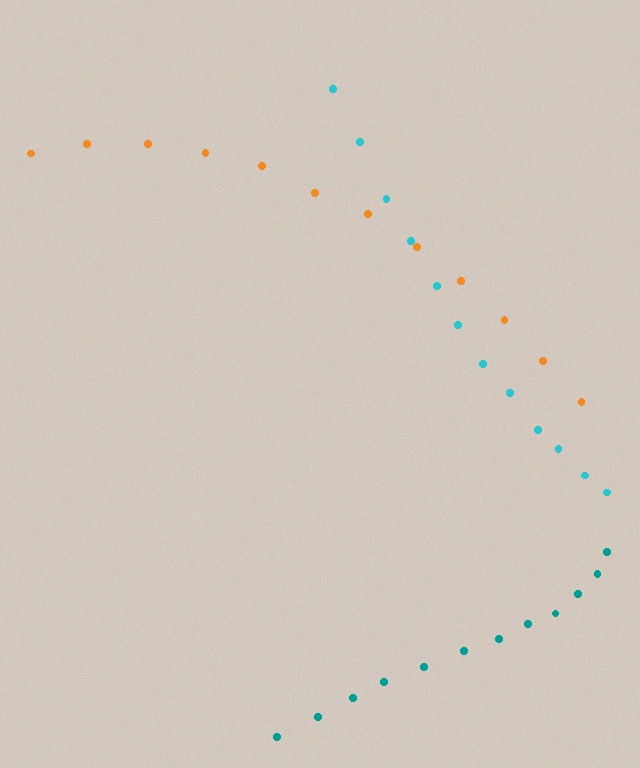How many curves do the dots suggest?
There are 3 distinct paths.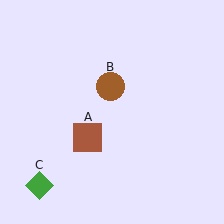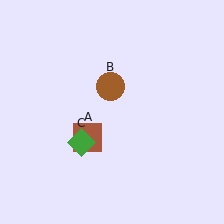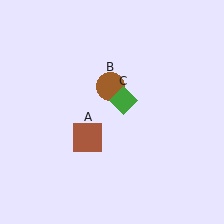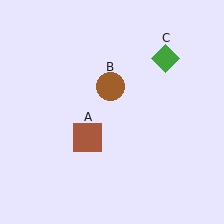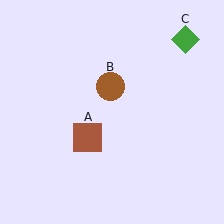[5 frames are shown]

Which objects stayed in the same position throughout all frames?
Brown square (object A) and brown circle (object B) remained stationary.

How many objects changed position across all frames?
1 object changed position: green diamond (object C).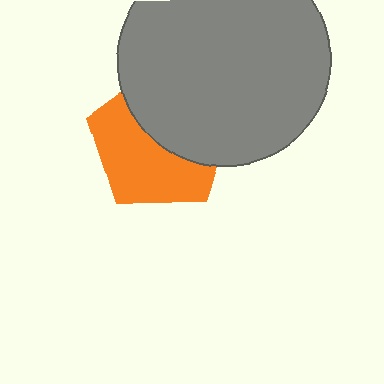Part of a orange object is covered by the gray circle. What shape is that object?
It is a pentagon.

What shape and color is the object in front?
The object in front is a gray circle.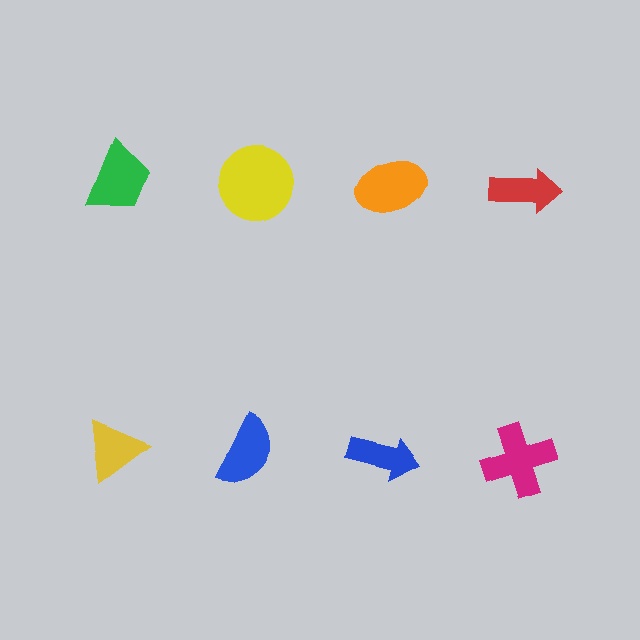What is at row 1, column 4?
A red arrow.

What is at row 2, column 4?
A magenta cross.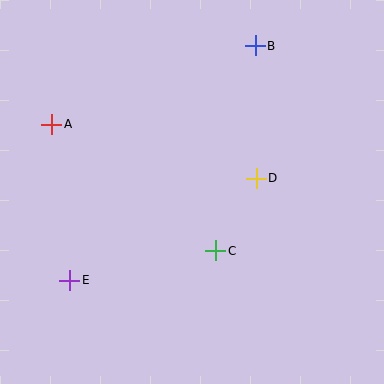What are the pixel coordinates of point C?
Point C is at (216, 251).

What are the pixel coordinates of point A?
Point A is at (51, 124).